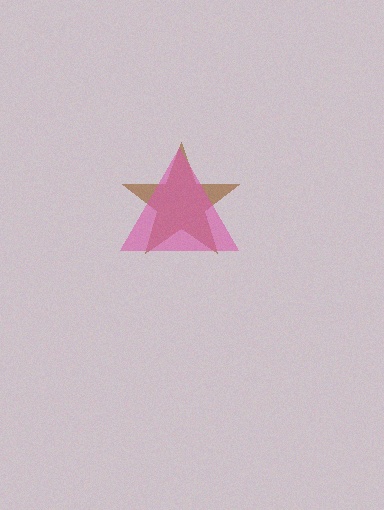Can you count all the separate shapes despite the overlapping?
Yes, there are 2 separate shapes.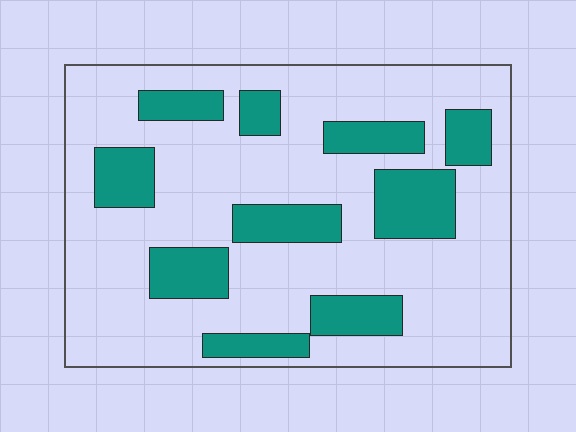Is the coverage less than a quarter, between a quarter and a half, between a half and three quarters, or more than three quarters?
Between a quarter and a half.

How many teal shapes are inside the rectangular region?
10.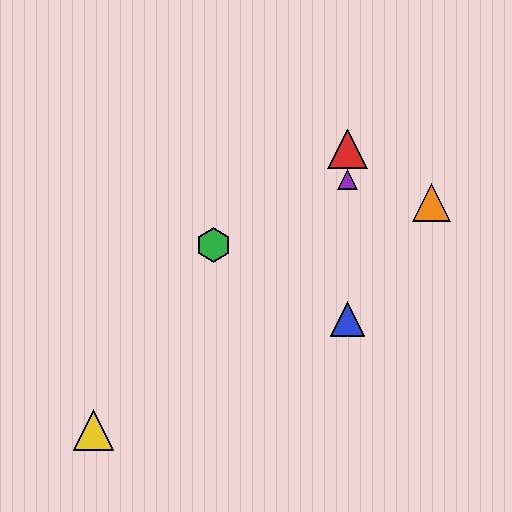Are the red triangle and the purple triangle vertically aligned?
Yes, both are at x≈347.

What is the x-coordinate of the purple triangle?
The purple triangle is at x≈347.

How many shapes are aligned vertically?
3 shapes (the red triangle, the blue triangle, the purple triangle) are aligned vertically.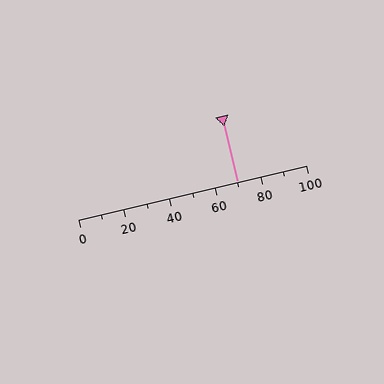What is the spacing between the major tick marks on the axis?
The major ticks are spaced 20 apart.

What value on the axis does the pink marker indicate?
The marker indicates approximately 70.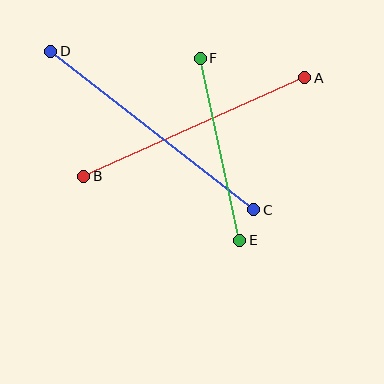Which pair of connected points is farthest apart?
Points C and D are farthest apart.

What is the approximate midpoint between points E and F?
The midpoint is at approximately (220, 149) pixels.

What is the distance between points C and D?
The distance is approximately 258 pixels.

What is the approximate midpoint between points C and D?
The midpoint is at approximately (152, 130) pixels.